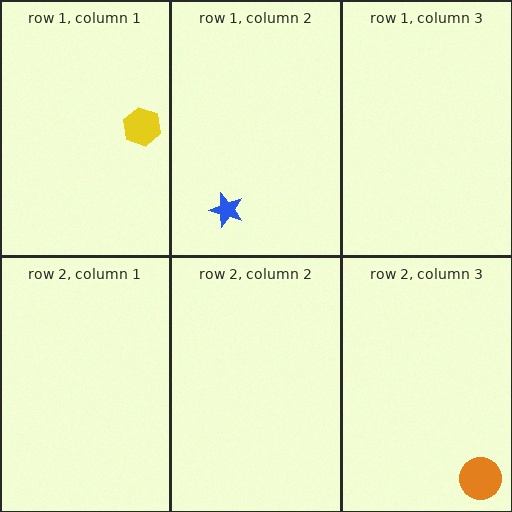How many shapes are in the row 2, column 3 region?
1.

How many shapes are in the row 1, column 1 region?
1.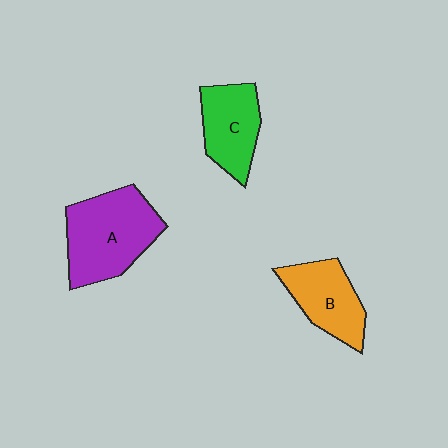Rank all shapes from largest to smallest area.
From largest to smallest: A (purple), B (orange), C (green).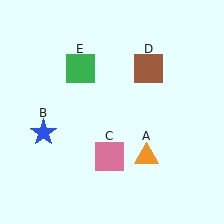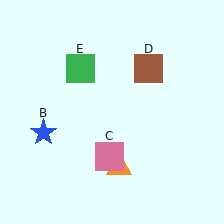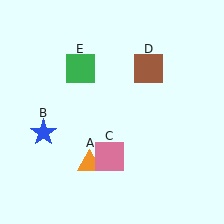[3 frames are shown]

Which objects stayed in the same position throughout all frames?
Blue star (object B) and pink square (object C) and brown square (object D) and green square (object E) remained stationary.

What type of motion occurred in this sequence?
The orange triangle (object A) rotated clockwise around the center of the scene.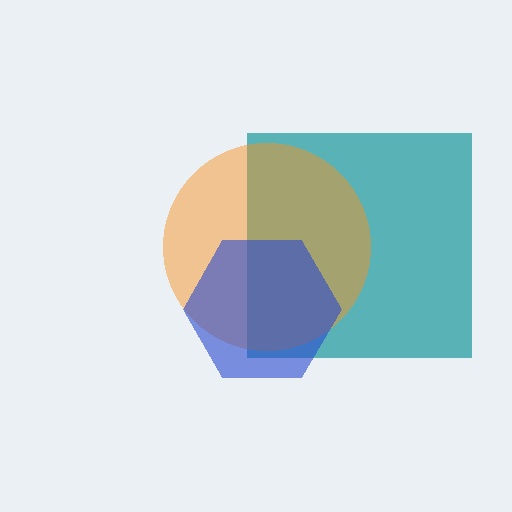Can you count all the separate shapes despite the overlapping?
Yes, there are 3 separate shapes.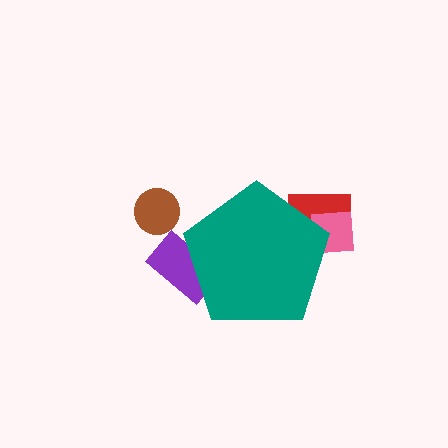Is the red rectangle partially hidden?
Yes, the red rectangle is partially hidden behind the teal pentagon.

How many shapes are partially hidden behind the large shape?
3 shapes are partially hidden.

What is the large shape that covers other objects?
A teal pentagon.